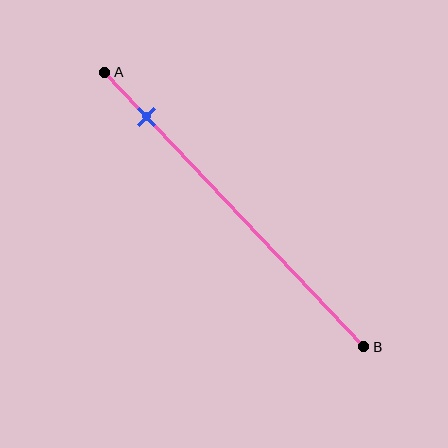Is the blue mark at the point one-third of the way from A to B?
No, the mark is at about 15% from A, not at the 33% one-third point.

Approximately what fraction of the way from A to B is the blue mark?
The blue mark is approximately 15% of the way from A to B.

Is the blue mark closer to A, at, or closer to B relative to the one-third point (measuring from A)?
The blue mark is closer to point A than the one-third point of segment AB.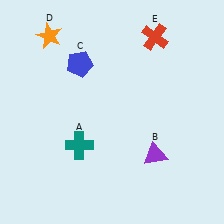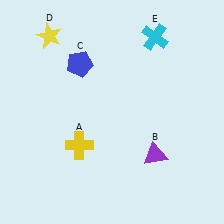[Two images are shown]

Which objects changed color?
A changed from teal to yellow. D changed from orange to yellow. E changed from red to cyan.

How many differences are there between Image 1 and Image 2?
There are 3 differences between the two images.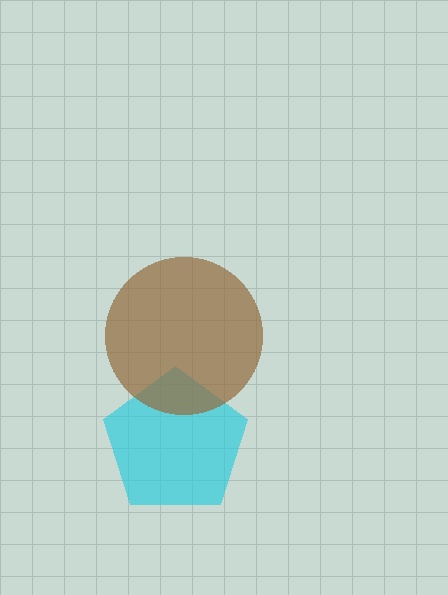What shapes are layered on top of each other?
The layered shapes are: a cyan pentagon, a brown circle.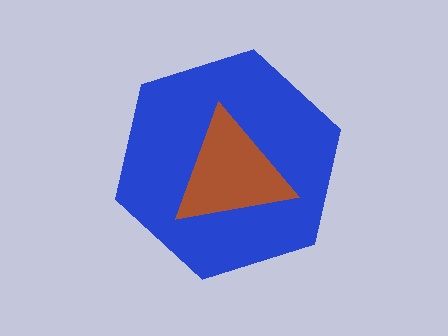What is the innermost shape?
The brown triangle.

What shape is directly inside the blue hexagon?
The brown triangle.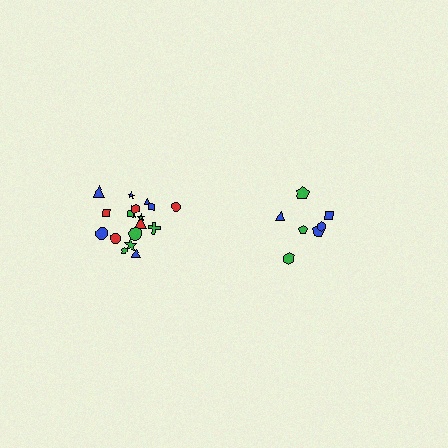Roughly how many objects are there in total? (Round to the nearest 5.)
Roughly 25 objects in total.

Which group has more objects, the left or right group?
The left group.